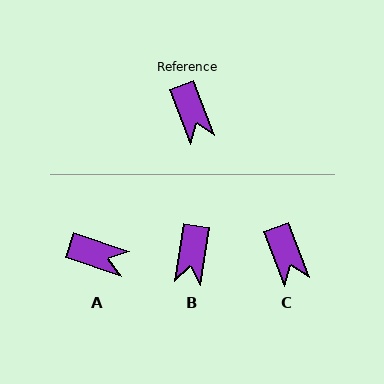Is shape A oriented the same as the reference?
No, it is off by about 51 degrees.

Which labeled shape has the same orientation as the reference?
C.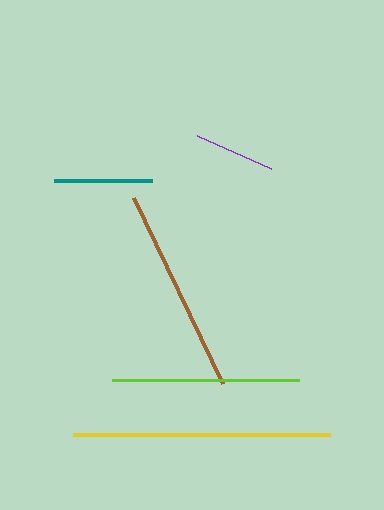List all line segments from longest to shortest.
From longest to shortest: yellow, brown, lime, teal, purple.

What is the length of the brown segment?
The brown segment is approximately 207 pixels long.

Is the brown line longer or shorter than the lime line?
The brown line is longer than the lime line.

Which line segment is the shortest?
The purple line is the shortest at approximately 80 pixels.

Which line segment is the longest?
The yellow line is the longest at approximately 258 pixels.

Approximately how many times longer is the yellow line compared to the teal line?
The yellow line is approximately 2.6 times the length of the teal line.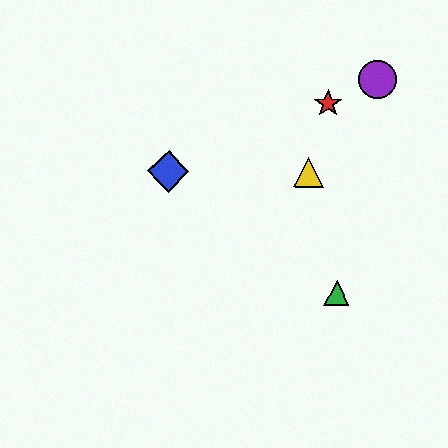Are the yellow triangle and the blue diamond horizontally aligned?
Yes, both are at y≈172.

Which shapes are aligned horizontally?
The blue diamond, the yellow triangle are aligned horizontally.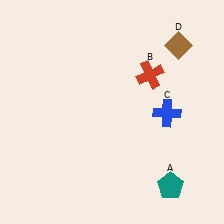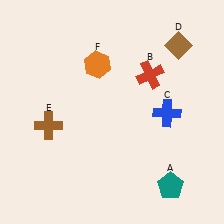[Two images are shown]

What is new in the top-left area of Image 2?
An orange hexagon (F) was added in the top-left area of Image 2.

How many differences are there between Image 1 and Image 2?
There are 2 differences between the two images.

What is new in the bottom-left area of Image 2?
A brown cross (E) was added in the bottom-left area of Image 2.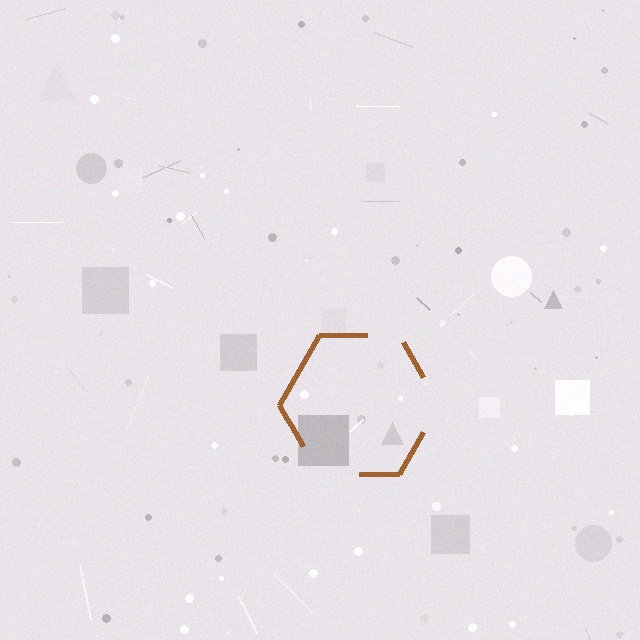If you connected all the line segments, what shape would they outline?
They would outline a hexagon.